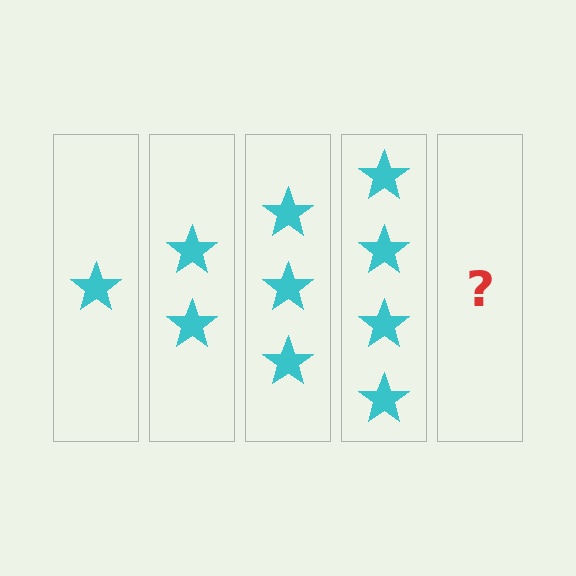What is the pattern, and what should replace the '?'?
The pattern is that each step adds one more star. The '?' should be 5 stars.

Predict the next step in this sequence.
The next step is 5 stars.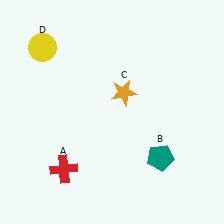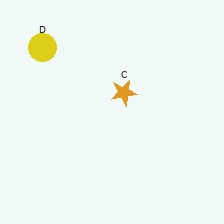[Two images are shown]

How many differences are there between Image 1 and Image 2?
There are 2 differences between the two images.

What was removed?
The red cross (A), the teal pentagon (B) were removed in Image 2.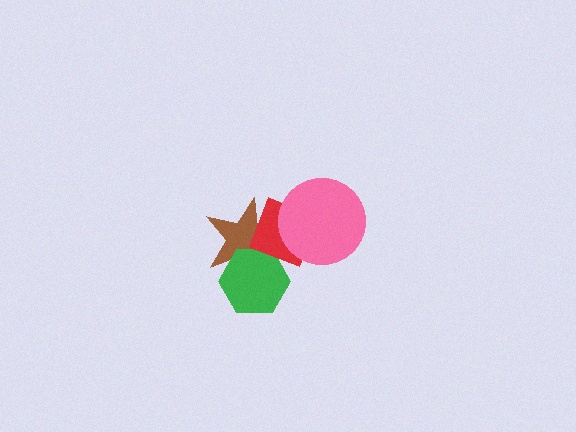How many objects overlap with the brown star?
2 objects overlap with the brown star.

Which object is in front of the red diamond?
The pink circle is in front of the red diamond.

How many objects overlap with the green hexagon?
2 objects overlap with the green hexagon.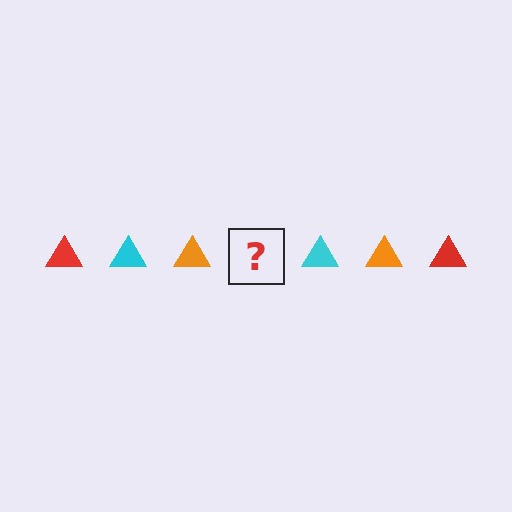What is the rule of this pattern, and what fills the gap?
The rule is that the pattern cycles through red, cyan, orange triangles. The gap should be filled with a red triangle.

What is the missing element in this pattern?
The missing element is a red triangle.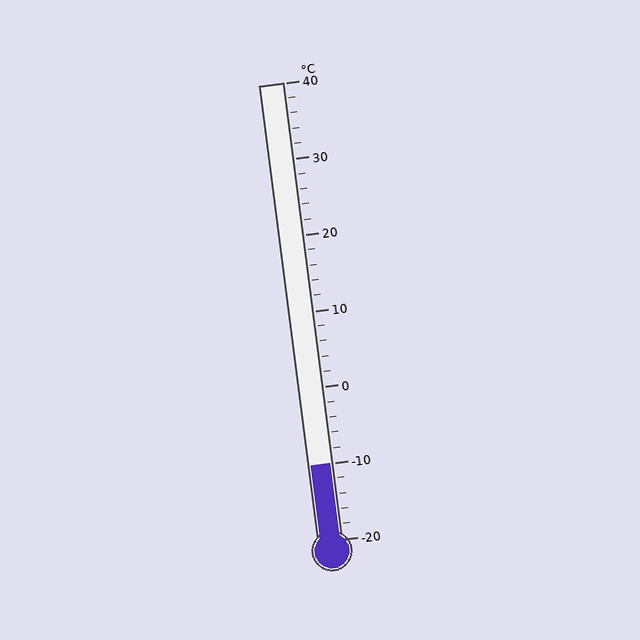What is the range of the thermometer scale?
The thermometer scale ranges from -20°C to 40°C.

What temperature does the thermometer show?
The thermometer shows approximately -10°C.